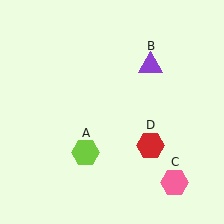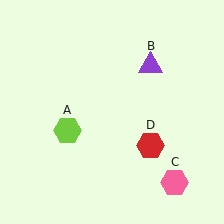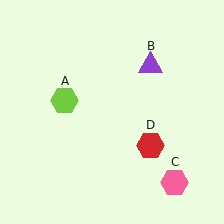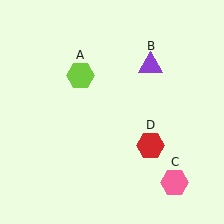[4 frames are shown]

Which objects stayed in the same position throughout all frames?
Purple triangle (object B) and pink hexagon (object C) and red hexagon (object D) remained stationary.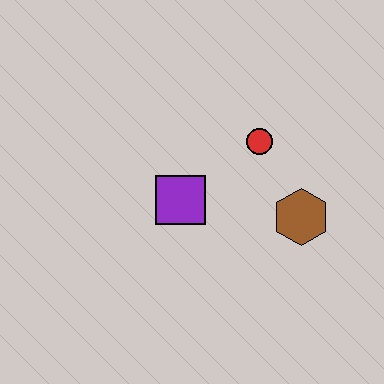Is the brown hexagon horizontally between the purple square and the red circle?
No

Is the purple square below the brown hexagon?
No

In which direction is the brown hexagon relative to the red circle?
The brown hexagon is below the red circle.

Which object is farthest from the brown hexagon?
The purple square is farthest from the brown hexagon.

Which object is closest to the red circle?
The brown hexagon is closest to the red circle.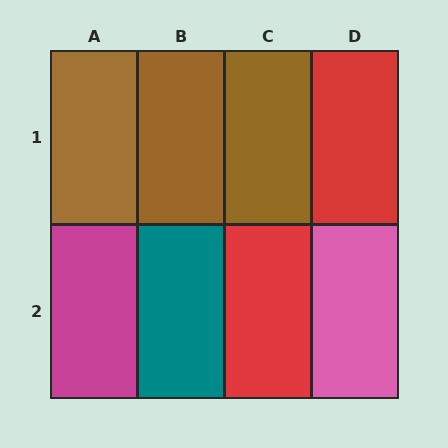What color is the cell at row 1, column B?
Brown.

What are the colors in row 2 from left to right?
Magenta, teal, red, pink.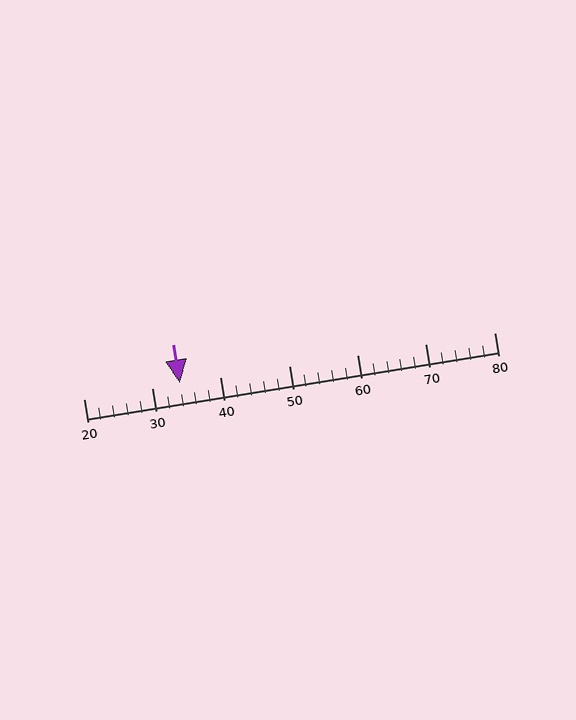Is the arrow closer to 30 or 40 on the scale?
The arrow is closer to 30.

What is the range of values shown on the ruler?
The ruler shows values from 20 to 80.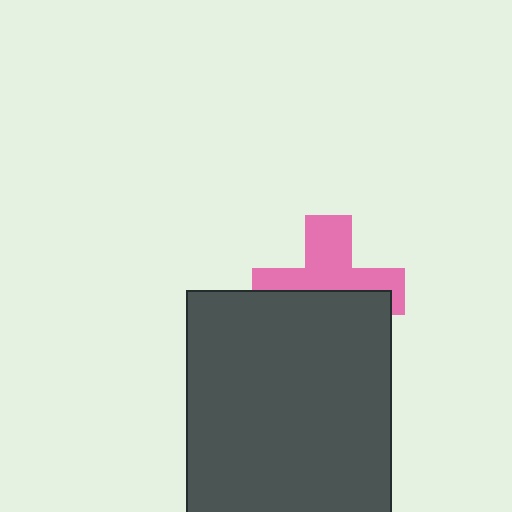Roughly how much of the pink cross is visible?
About half of it is visible (roughly 50%).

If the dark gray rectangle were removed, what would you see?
You would see the complete pink cross.